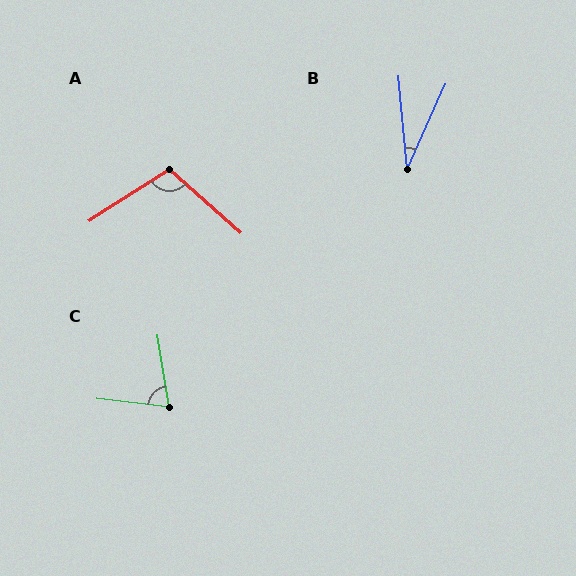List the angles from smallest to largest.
B (29°), C (74°), A (106°).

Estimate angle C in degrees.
Approximately 74 degrees.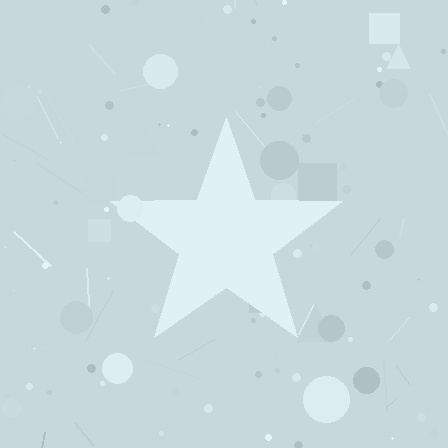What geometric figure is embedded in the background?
A star is embedded in the background.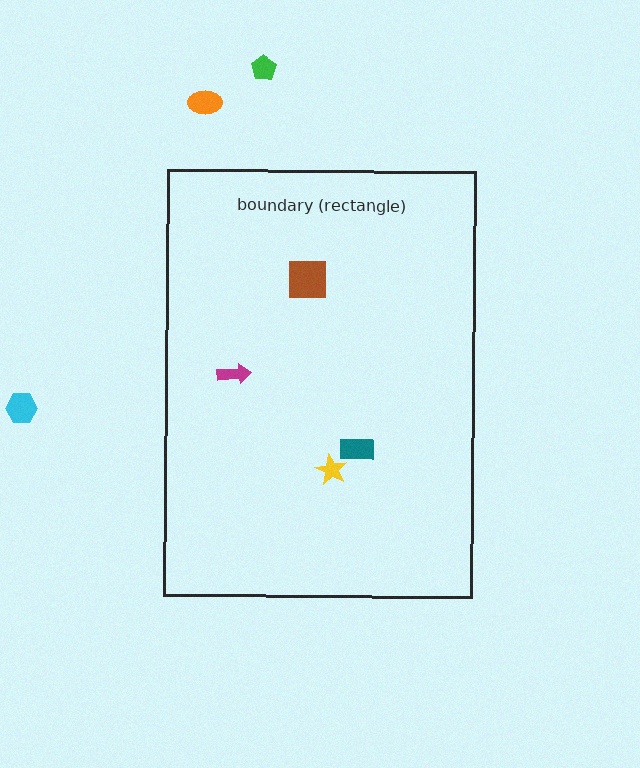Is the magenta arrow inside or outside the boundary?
Inside.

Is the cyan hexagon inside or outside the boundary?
Outside.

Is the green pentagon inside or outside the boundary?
Outside.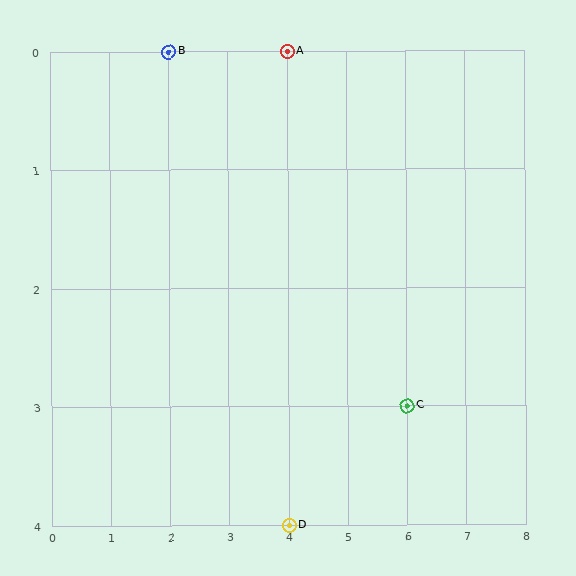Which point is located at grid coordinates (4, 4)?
Point D is at (4, 4).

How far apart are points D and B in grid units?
Points D and B are 2 columns and 4 rows apart (about 4.5 grid units diagonally).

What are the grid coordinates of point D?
Point D is at grid coordinates (4, 4).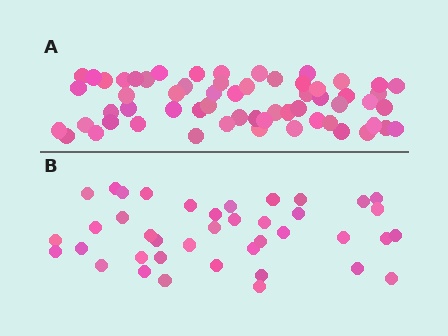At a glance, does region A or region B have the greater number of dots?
Region A (the top region) has more dots.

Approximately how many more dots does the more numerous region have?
Region A has approximately 20 more dots than region B.